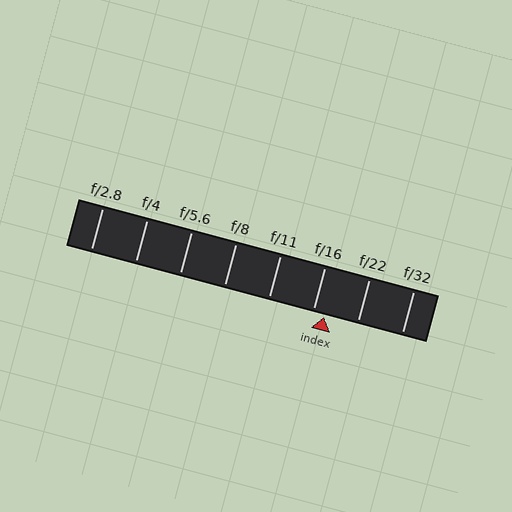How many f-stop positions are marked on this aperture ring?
There are 8 f-stop positions marked.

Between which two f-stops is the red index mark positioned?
The index mark is between f/16 and f/22.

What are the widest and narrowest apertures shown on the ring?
The widest aperture shown is f/2.8 and the narrowest is f/32.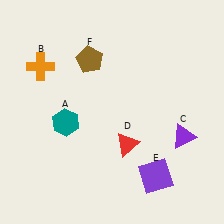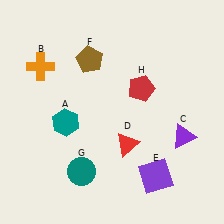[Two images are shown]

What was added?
A teal circle (G), a red pentagon (H) were added in Image 2.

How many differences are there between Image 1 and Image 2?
There are 2 differences between the two images.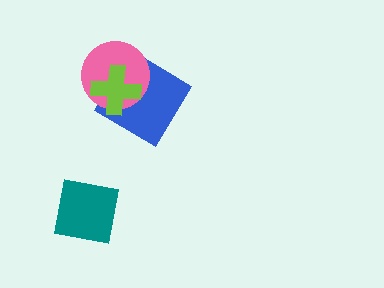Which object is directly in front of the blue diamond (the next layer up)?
The pink circle is directly in front of the blue diamond.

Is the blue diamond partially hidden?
Yes, it is partially covered by another shape.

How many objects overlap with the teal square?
0 objects overlap with the teal square.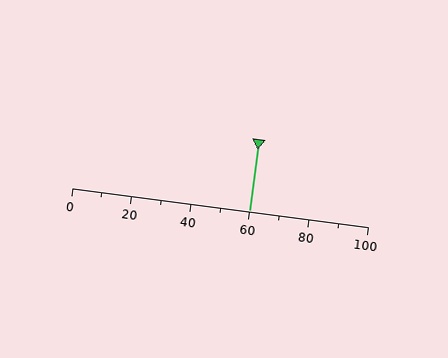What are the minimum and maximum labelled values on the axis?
The axis runs from 0 to 100.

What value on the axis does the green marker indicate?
The marker indicates approximately 60.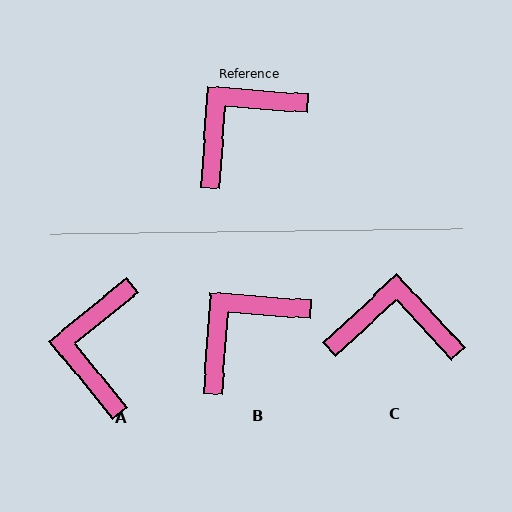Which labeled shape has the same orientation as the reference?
B.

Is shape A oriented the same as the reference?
No, it is off by about 44 degrees.